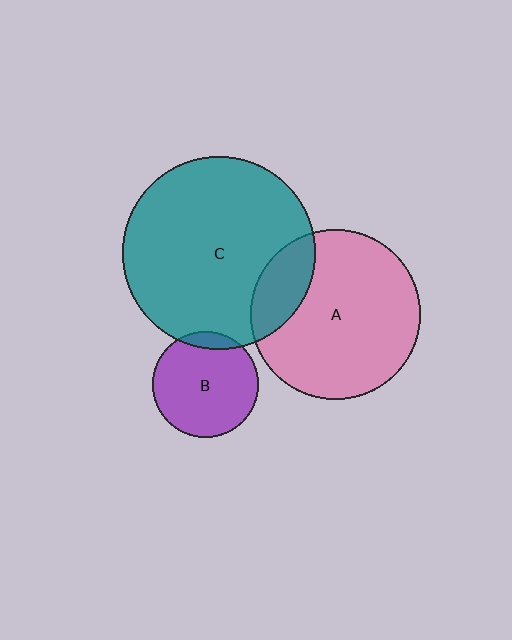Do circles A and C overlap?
Yes.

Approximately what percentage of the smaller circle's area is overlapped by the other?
Approximately 20%.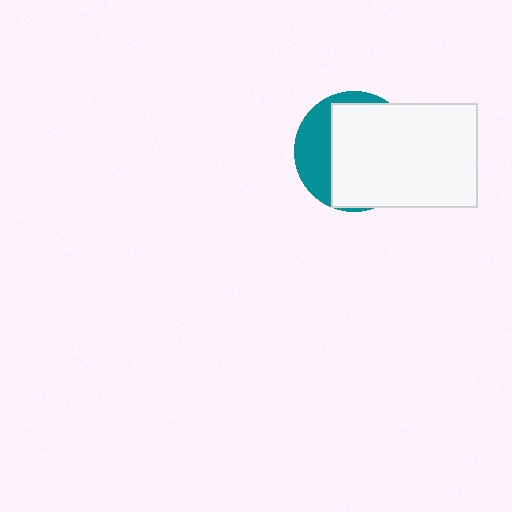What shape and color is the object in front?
The object in front is a white rectangle.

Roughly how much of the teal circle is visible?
A small part of it is visible (roughly 33%).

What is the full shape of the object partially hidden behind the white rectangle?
The partially hidden object is a teal circle.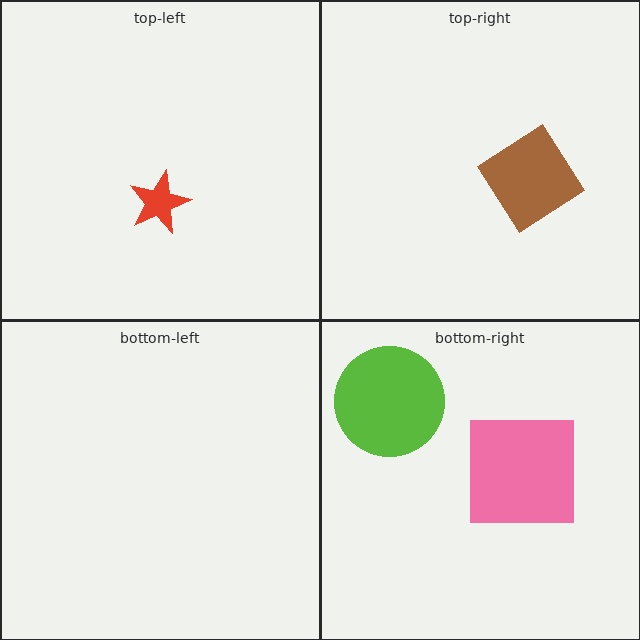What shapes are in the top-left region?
The red star.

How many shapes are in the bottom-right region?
2.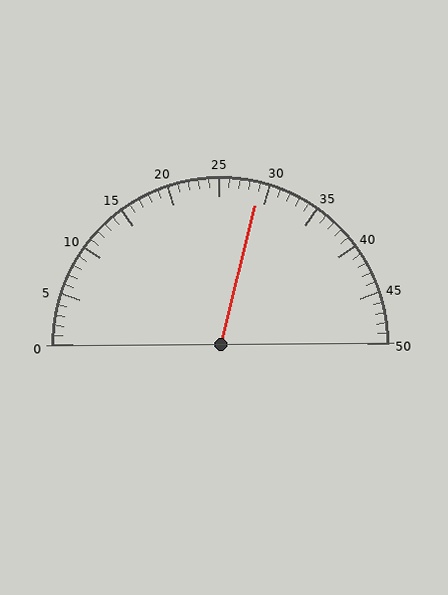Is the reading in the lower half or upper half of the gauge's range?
The reading is in the upper half of the range (0 to 50).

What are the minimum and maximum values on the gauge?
The gauge ranges from 0 to 50.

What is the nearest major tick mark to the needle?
The nearest major tick mark is 30.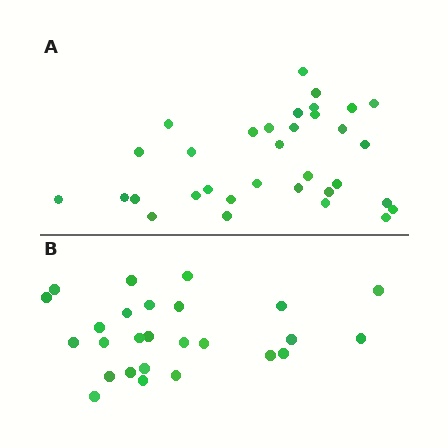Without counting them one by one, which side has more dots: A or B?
Region A (the top region) has more dots.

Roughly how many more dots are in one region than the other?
Region A has roughly 8 or so more dots than region B.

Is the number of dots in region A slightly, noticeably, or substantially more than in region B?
Region A has noticeably more, but not dramatically so. The ratio is roughly 1.3 to 1.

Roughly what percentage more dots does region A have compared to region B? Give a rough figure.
About 25% more.